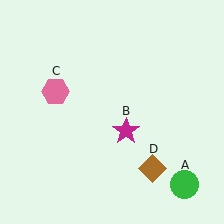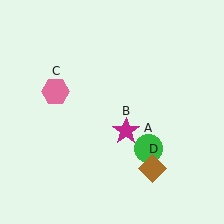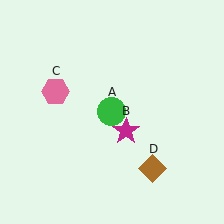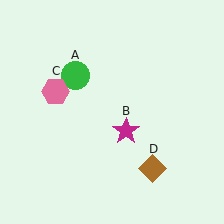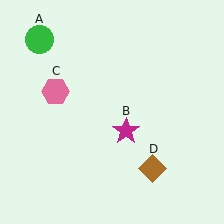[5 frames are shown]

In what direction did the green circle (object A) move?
The green circle (object A) moved up and to the left.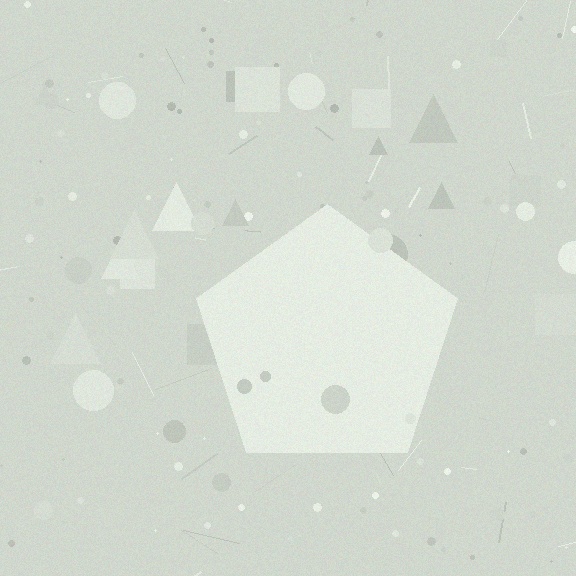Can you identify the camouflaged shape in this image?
The camouflaged shape is a pentagon.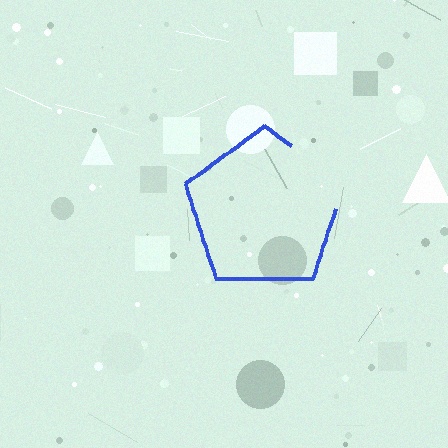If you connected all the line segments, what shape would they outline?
They would outline a pentagon.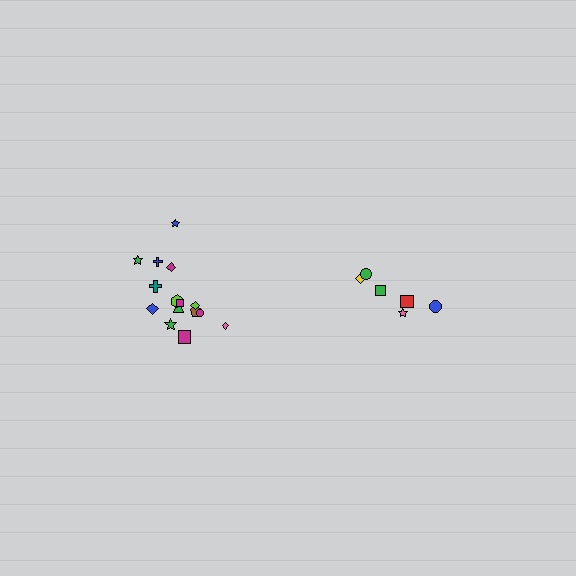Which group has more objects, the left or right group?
The left group.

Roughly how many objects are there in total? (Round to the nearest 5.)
Roughly 20 objects in total.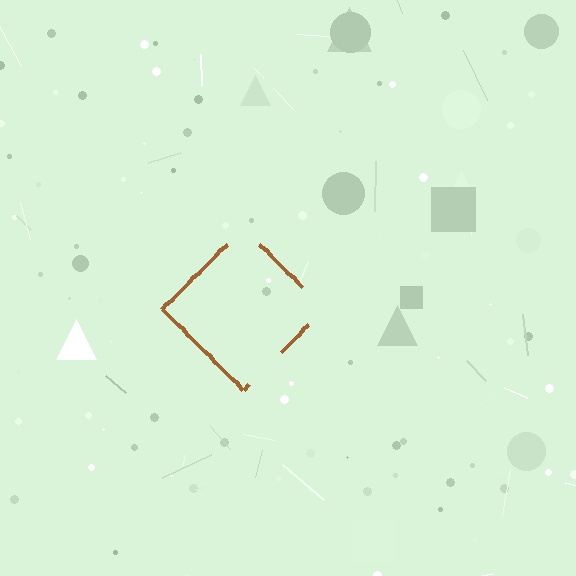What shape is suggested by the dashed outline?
The dashed outline suggests a diamond.